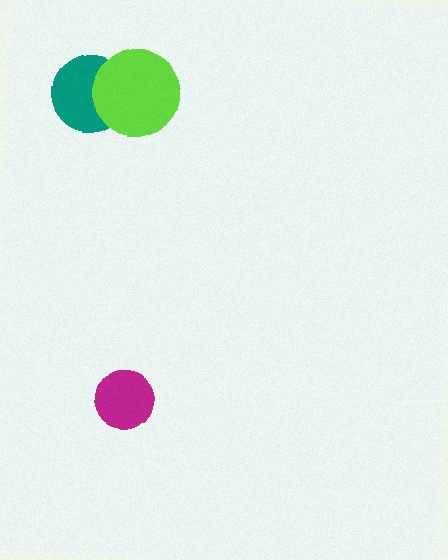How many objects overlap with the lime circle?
1 object overlaps with the lime circle.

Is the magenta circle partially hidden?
No, no other shape covers it.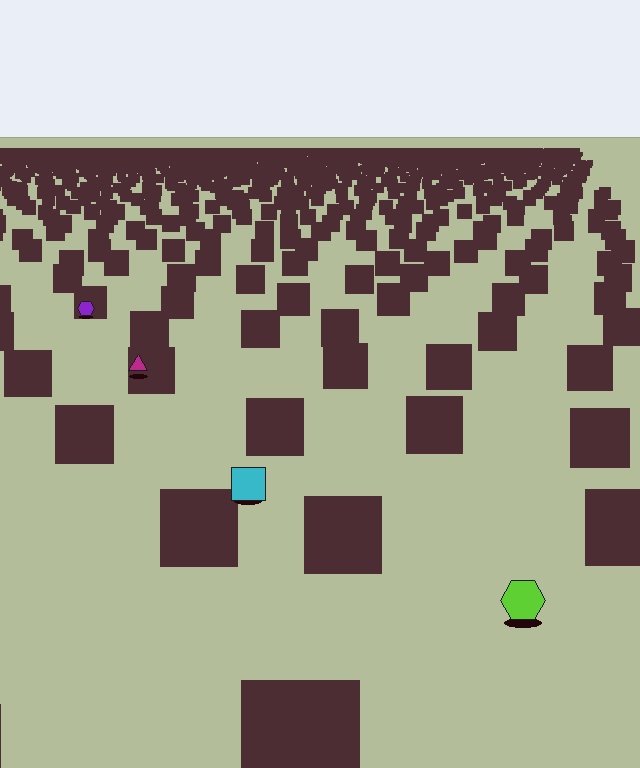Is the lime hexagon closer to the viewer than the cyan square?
Yes. The lime hexagon is closer — you can tell from the texture gradient: the ground texture is coarser near it.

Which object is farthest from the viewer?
The purple hexagon is farthest from the viewer. It appears smaller and the ground texture around it is denser.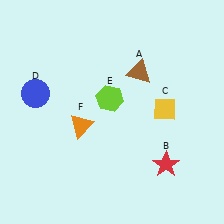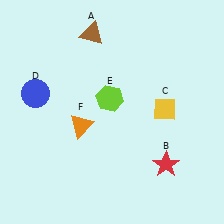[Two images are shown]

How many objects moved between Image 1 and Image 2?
1 object moved between the two images.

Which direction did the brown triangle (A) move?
The brown triangle (A) moved left.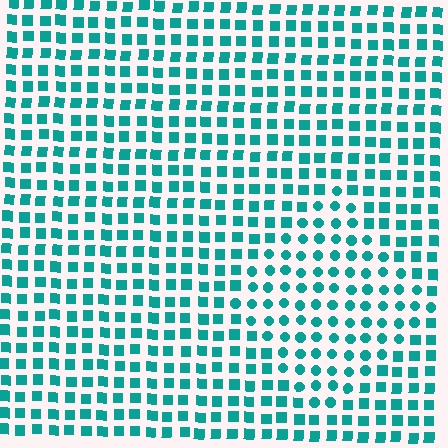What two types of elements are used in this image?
The image uses circles inside the diamond region and squares outside it.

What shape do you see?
I see a diamond.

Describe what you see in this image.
The image is filled with small teal elements arranged in a uniform grid. A diamond-shaped region contains circles, while the surrounding area contains squares. The boundary is defined purely by the change in element shape.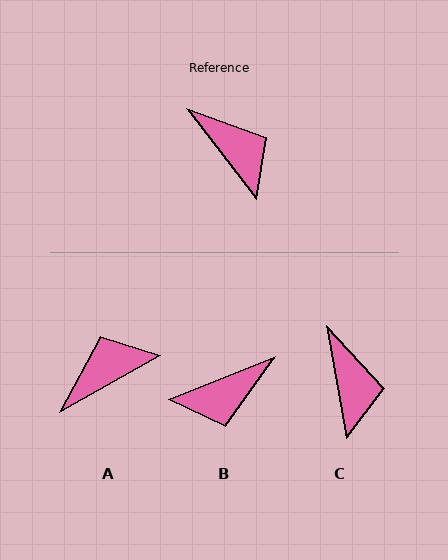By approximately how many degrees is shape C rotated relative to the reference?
Approximately 28 degrees clockwise.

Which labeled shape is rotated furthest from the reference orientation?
B, about 106 degrees away.